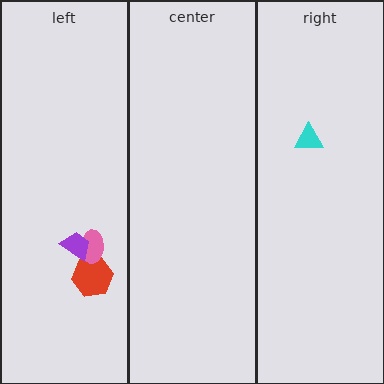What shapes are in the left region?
The red hexagon, the pink ellipse, the purple trapezoid.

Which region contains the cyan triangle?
The right region.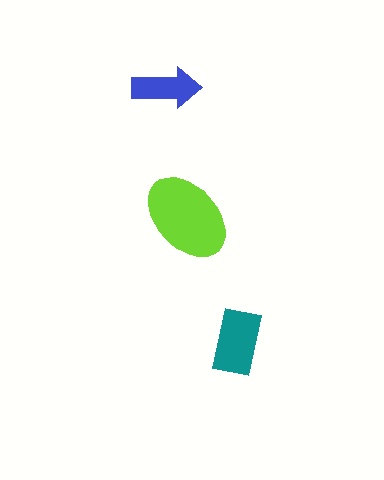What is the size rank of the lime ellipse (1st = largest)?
1st.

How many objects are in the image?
There are 3 objects in the image.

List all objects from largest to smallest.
The lime ellipse, the teal rectangle, the blue arrow.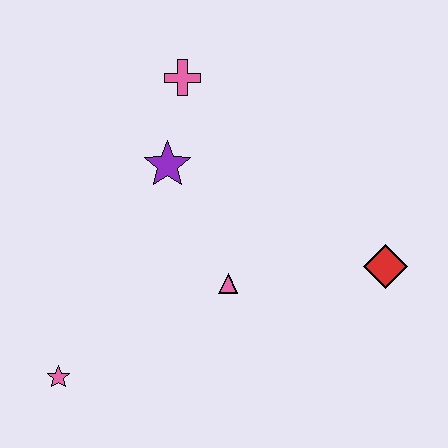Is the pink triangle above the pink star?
Yes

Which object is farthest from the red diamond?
The pink star is farthest from the red diamond.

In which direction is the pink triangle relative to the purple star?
The pink triangle is below the purple star.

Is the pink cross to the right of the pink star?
Yes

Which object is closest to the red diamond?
The pink triangle is closest to the red diamond.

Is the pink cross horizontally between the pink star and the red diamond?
Yes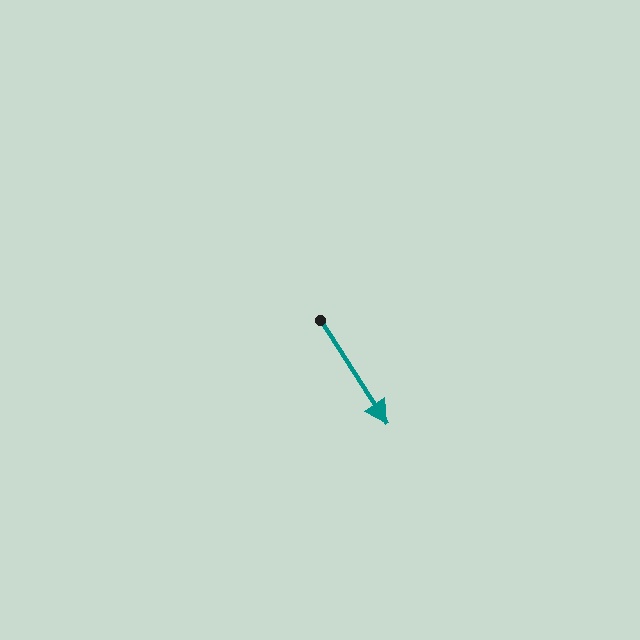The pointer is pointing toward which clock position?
Roughly 5 o'clock.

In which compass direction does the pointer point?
Southeast.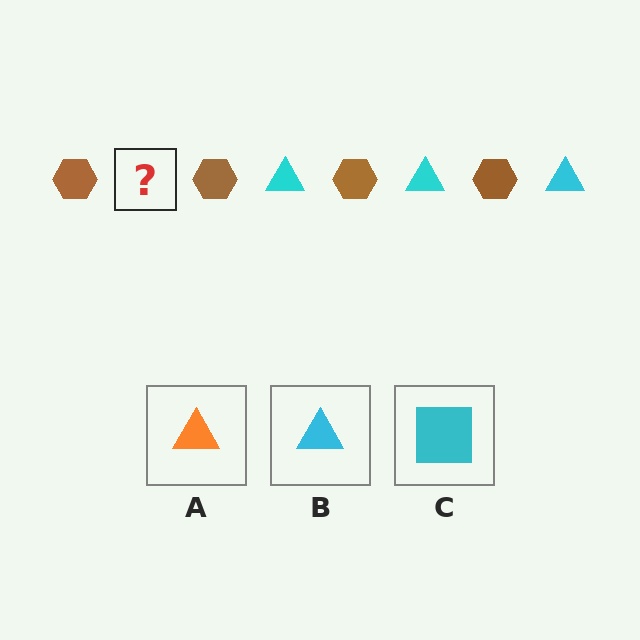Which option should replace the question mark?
Option B.